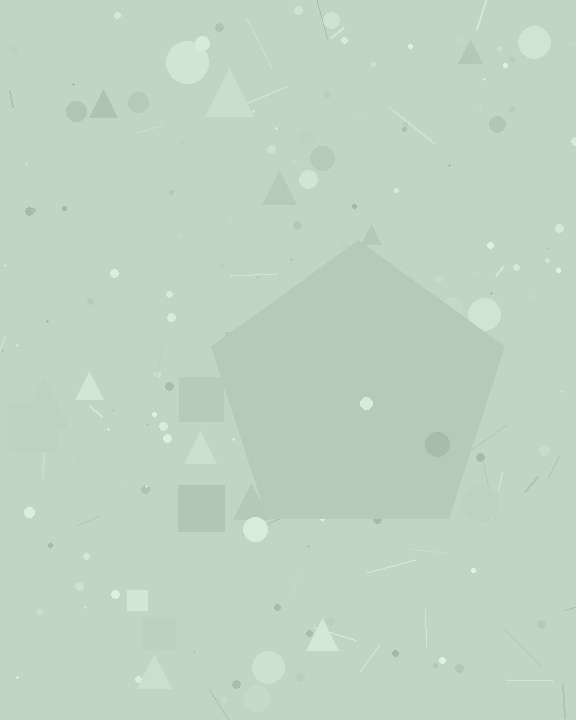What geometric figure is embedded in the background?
A pentagon is embedded in the background.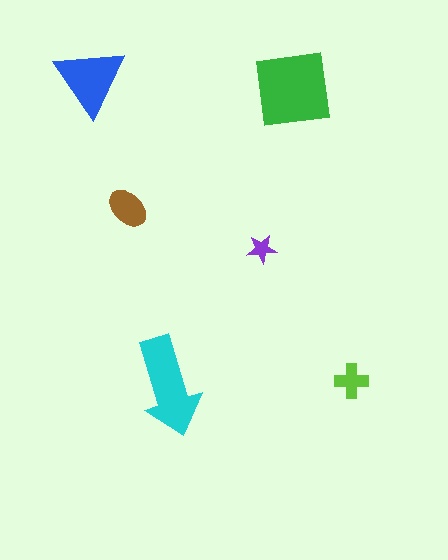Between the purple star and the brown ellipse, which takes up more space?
The brown ellipse.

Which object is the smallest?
The purple star.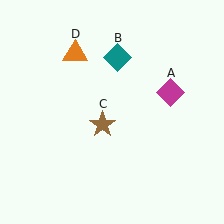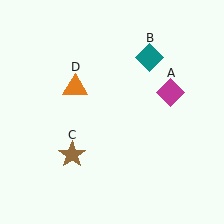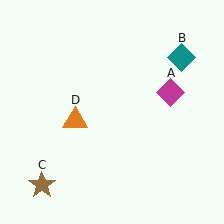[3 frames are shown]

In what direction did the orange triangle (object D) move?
The orange triangle (object D) moved down.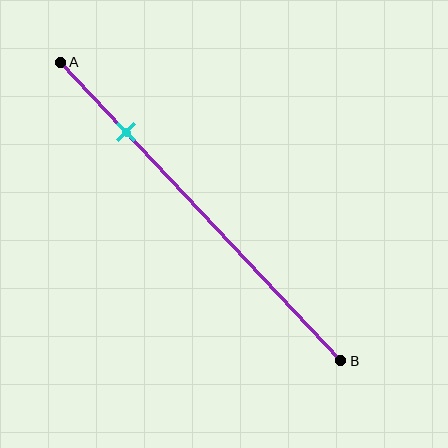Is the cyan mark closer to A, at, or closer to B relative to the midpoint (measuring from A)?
The cyan mark is closer to point A than the midpoint of segment AB.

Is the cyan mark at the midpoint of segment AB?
No, the mark is at about 25% from A, not at the 50% midpoint.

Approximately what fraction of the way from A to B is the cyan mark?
The cyan mark is approximately 25% of the way from A to B.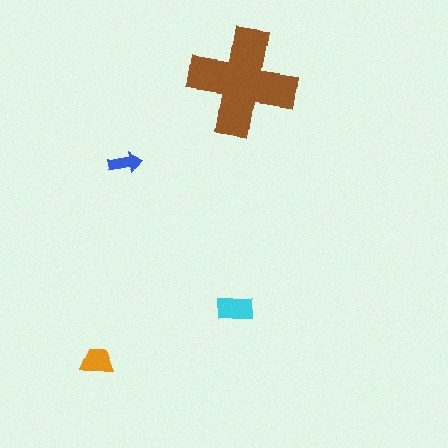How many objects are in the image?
There are 4 objects in the image.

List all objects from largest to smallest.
The brown cross, the cyan rectangle, the orange trapezoid, the blue arrow.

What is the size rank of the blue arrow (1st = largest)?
4th.